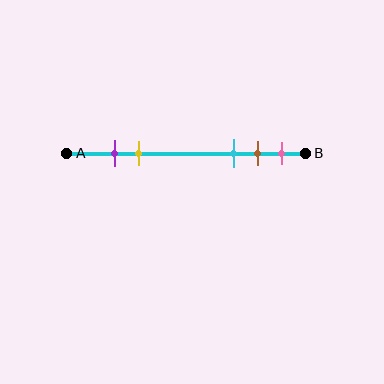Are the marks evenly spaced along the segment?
No, the marks are not evenly spaced.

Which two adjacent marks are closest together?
The purple and yellow marks are the closest adjacent pair.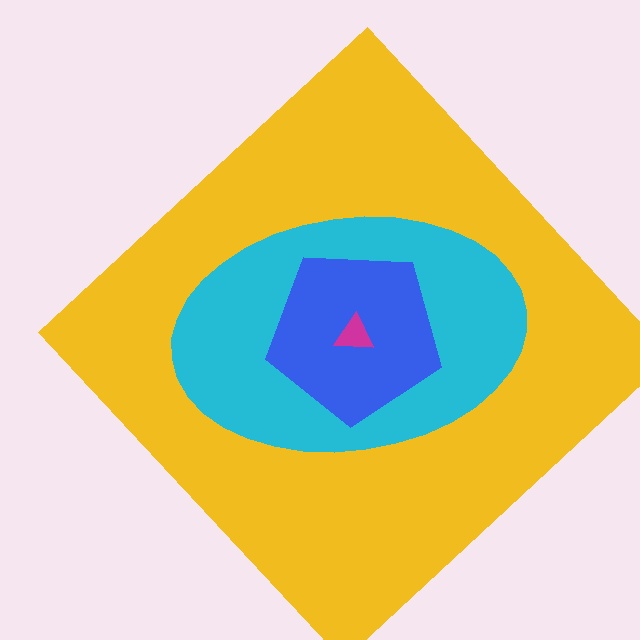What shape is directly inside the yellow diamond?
The cyan ellipse.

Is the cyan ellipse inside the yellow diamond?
Yes.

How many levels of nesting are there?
4.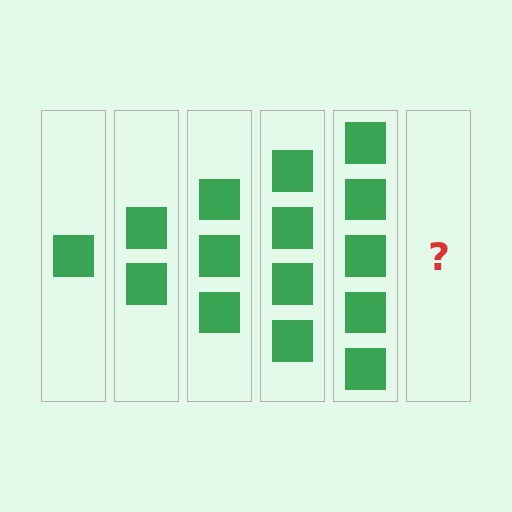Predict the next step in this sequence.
The next step is 6 squares.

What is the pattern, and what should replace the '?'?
The pattern is that each step adds one more square. The '?' should be 6 squares.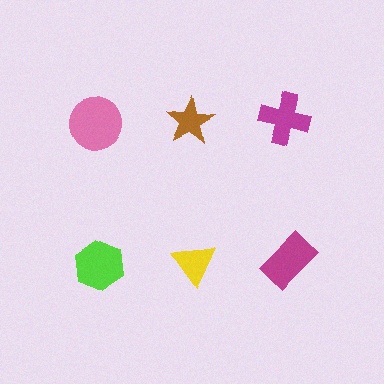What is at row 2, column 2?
A yellow triangle.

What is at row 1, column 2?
A brown star.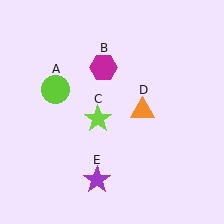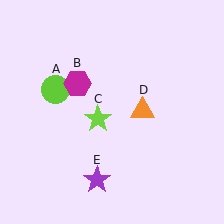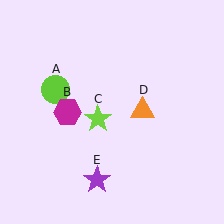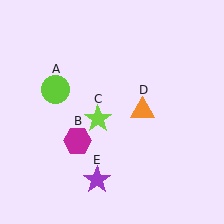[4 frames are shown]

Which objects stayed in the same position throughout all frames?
Lime circle (object A) and lime star (object C) and orange triangle (object D) and purple star (object E) remained stationary.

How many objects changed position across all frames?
1 object changed position: magenta hexagon (object B).